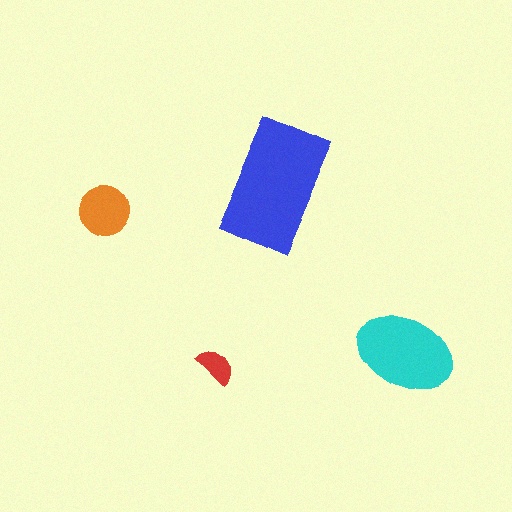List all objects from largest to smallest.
The blue rectangle, the cyan ellipse, the orange circle, the red semicircle.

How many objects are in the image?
There are 4 objects in the image.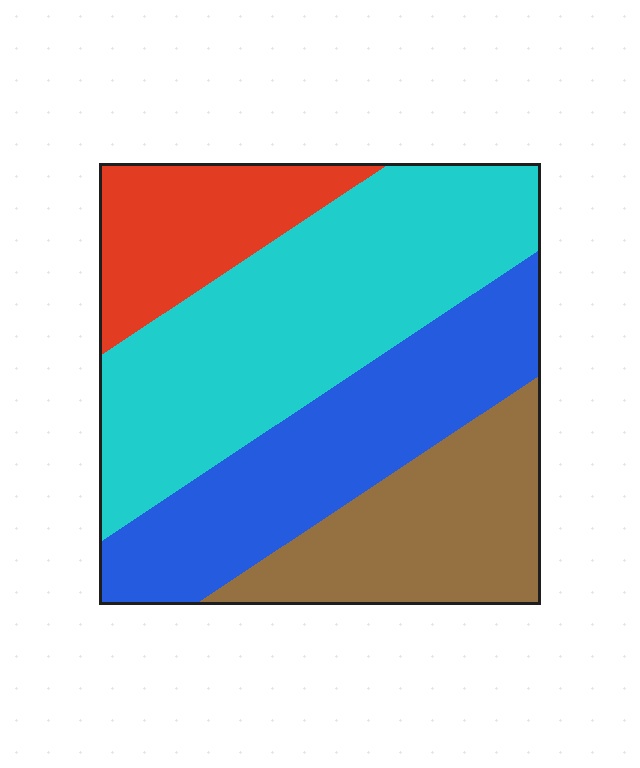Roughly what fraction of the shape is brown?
Brown covers about 20% of the shape.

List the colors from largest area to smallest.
From largest to smallest: cyan, blue, brown, red.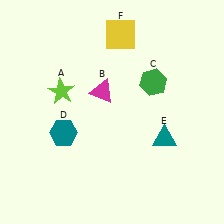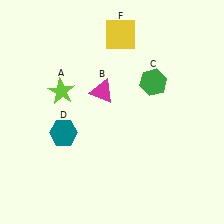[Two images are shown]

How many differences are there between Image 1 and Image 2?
There is 1 difference between the two images.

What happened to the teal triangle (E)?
The teal triangle (E) was removed in Image 2. It was in the bottom-right area of Image 1.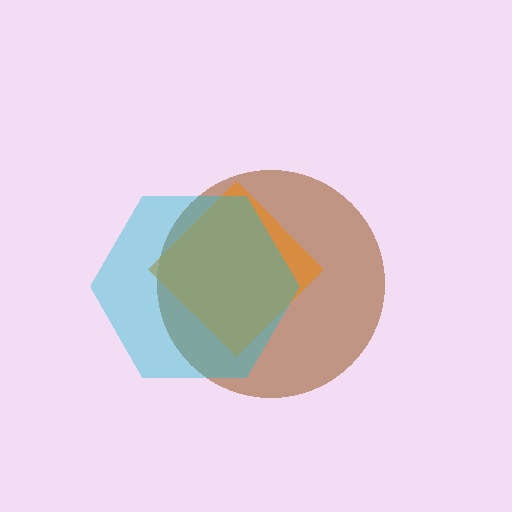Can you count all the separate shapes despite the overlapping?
Yes, there are 3 separate shapes.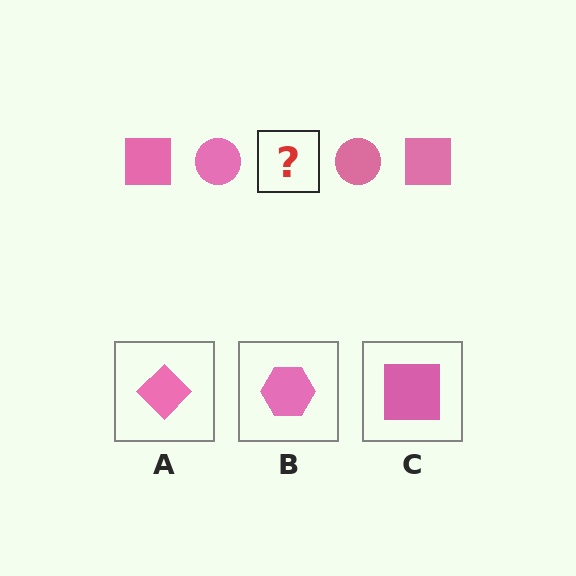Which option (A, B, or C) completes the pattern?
C.